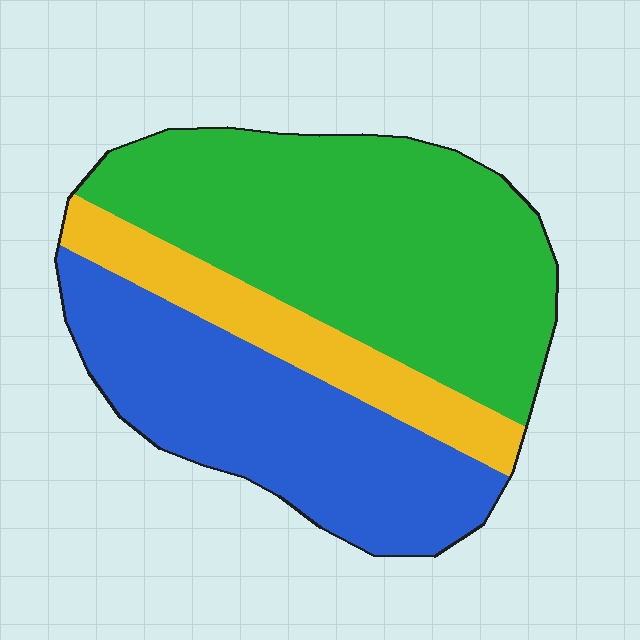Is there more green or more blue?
Green.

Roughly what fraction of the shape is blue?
Blue covers roughly 35% of the shape.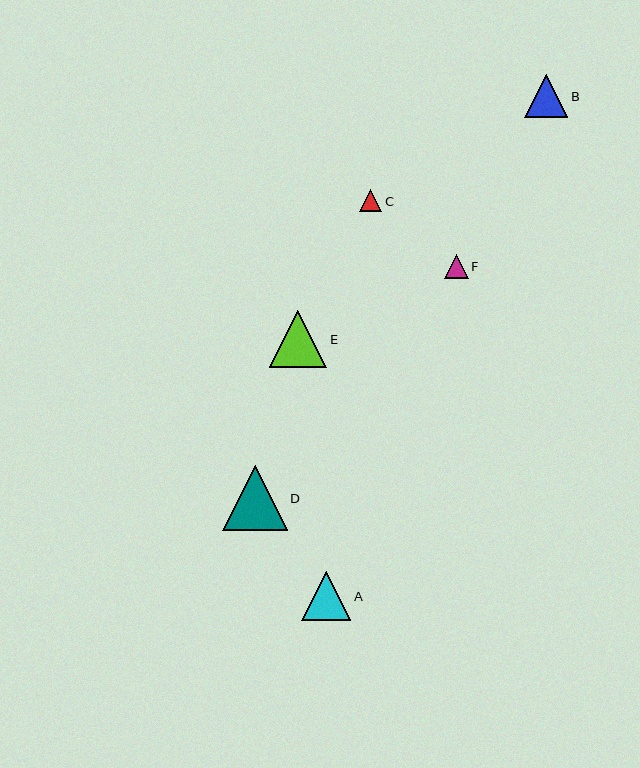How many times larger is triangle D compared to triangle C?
Triangle D is approximately 2.9 times the size of triangle C.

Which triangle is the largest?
Triangle D is the largest with a size of approximately 65 pixels.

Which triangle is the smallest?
Triangle C is the smallest with a size of approximately 22 pixels.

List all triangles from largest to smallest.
From largest to smallest: D, E, A, B, F, C.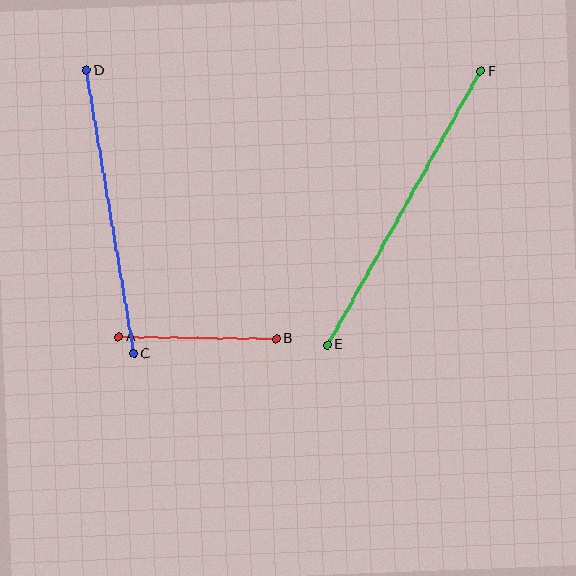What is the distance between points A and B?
The distance is approximately 158 pixels.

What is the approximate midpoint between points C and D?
The midpoint is at approximately (110, 212) pixels.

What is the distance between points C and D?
The distance is approximately 287 pixels.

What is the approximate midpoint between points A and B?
The midpoint is at approximately (198, 338) pixels.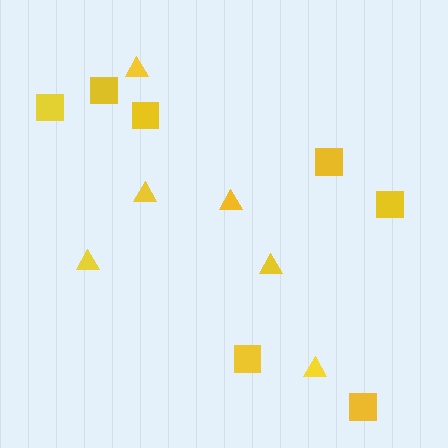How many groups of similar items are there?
There are 2 groups: one group of triangles (6) and one group of squares (7).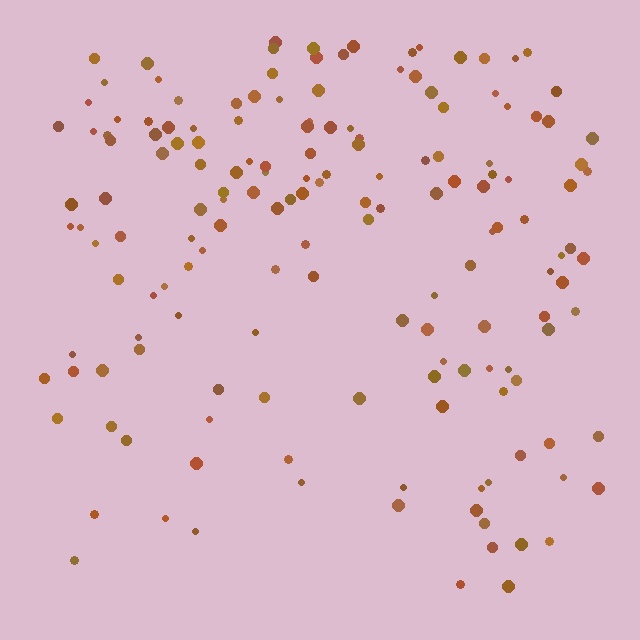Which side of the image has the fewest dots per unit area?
The bottom.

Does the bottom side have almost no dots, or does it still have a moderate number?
Still a moderate number, just noticeably fewer than the top.